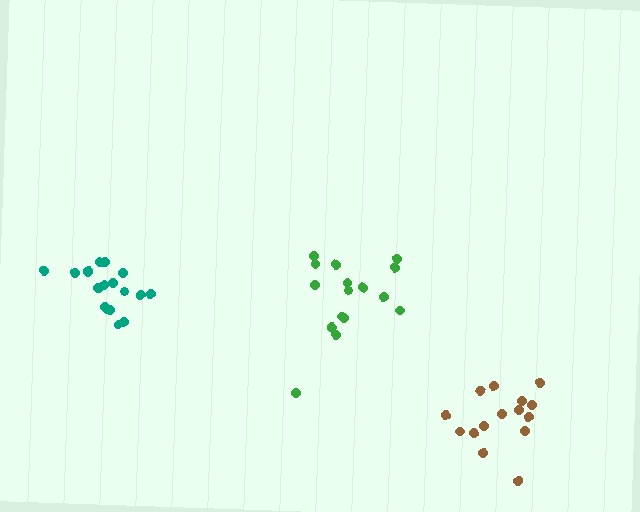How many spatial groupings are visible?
There are 3 spatial groupings.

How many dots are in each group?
Group 1: 18 dots, Group 2: 15 dots, Group 3: 16 dots (49 total).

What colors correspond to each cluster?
The clusters are colored: teal, brown, green.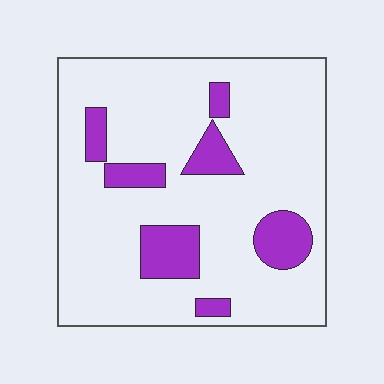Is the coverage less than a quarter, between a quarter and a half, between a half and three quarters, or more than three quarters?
Less than a quarter.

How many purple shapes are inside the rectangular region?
7.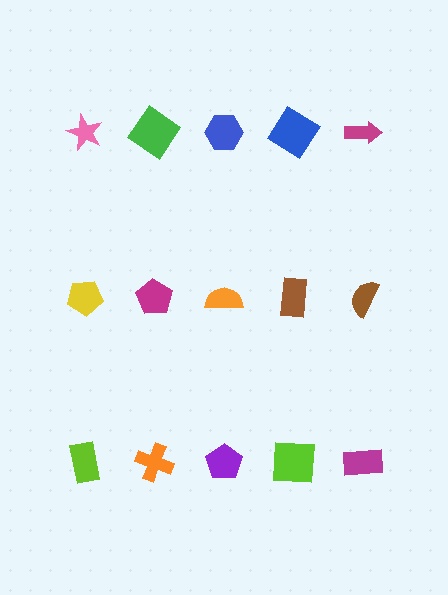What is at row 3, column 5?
A magenta rectangle.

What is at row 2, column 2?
A magenta pentagon.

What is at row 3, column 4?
A lime square.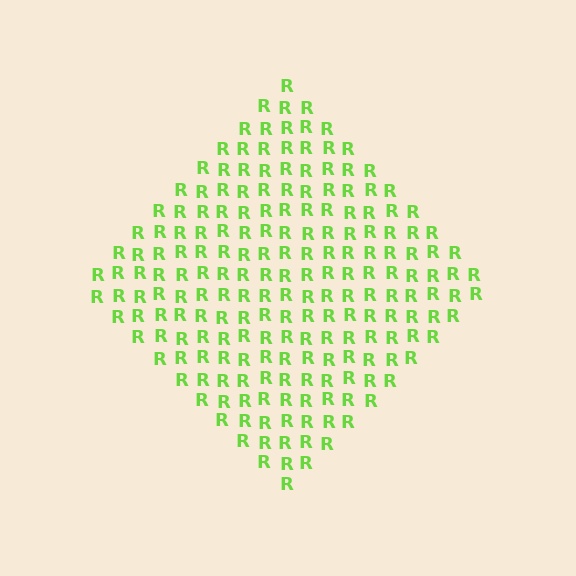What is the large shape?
The large shape is a diamond.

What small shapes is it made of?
It is made of small letter R's.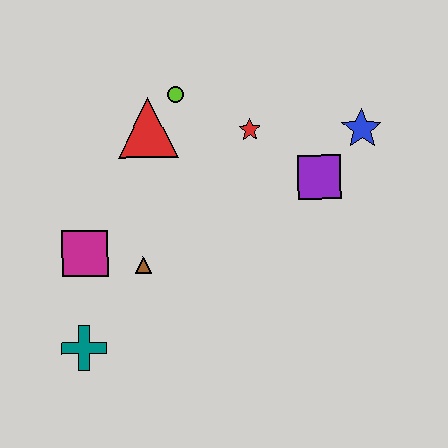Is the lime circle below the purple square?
No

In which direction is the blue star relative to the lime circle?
The blue star is to the right of the lime circle.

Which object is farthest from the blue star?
The teal cross is farthest from the blue star.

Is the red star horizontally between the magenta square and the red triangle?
No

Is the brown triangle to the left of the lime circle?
Yes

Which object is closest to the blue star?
The purple square is closest to the blue star.